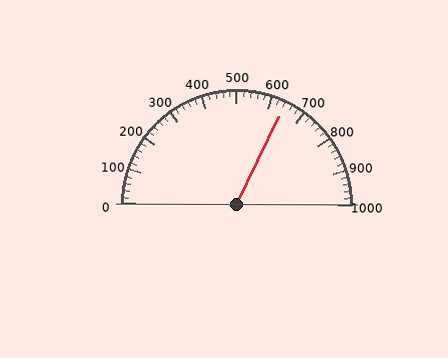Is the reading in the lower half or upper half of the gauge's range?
The reading is in the upper half of the range (0 to 1000).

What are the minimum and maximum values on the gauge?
The gauge ranges from 0 to 1000.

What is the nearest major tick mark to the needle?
The nearest major tick mark is 600.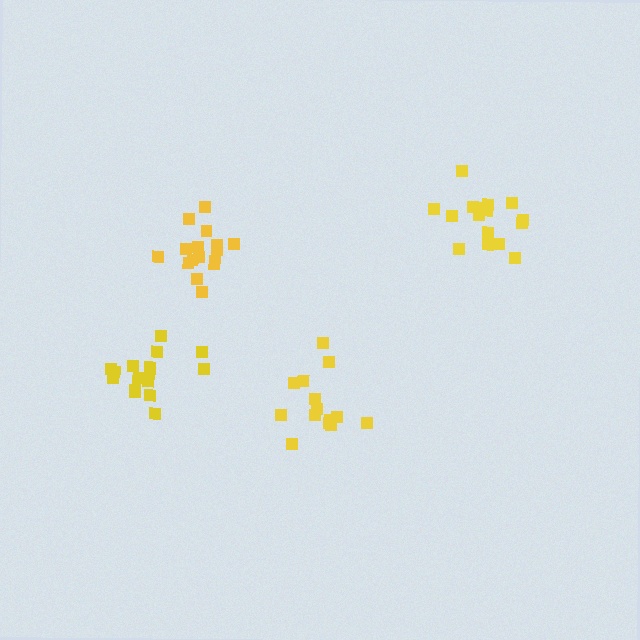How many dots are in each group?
Group 1: 16 dots, Group 2: 14 dots, Group 3: 17 dots, Group 4: 16 dots (63 total).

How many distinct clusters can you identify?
There are 4 distinct clusters.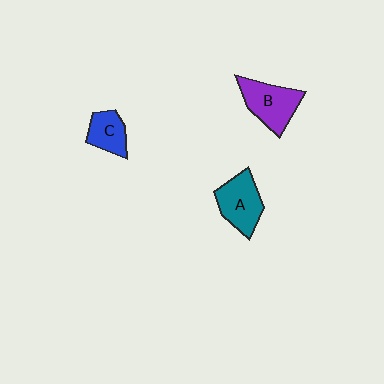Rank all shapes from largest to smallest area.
From largest to smallest: B (purple), A (teal), C (blue).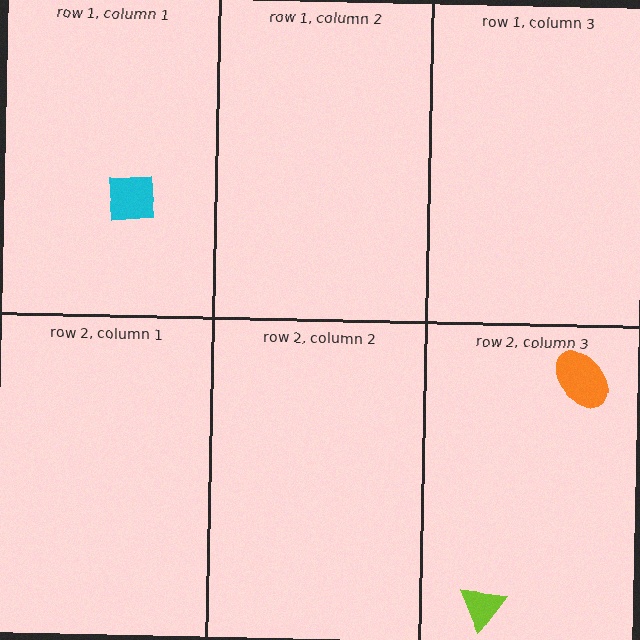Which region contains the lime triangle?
The row 2, column 3 region.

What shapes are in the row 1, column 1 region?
The cyan square.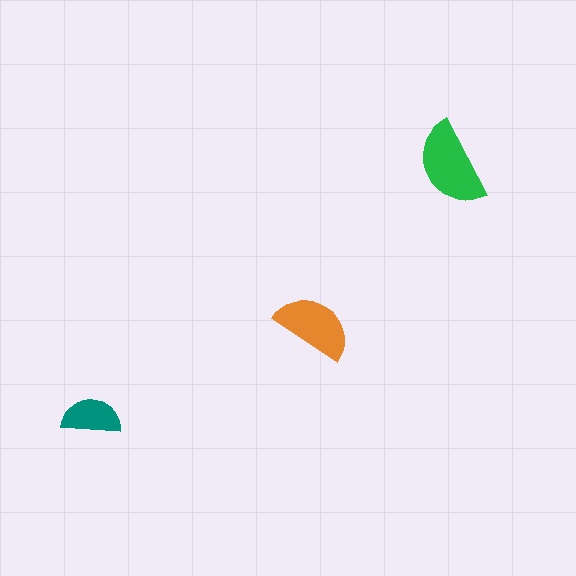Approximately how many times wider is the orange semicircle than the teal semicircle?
About 1.5 times wider.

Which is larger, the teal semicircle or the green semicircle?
The green one.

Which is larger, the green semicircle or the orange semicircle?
The green one.